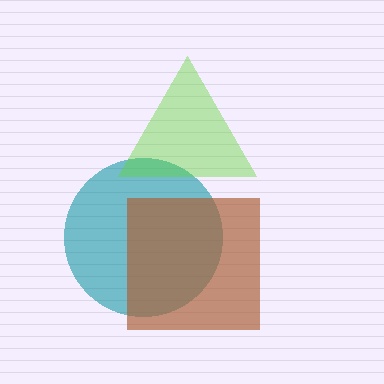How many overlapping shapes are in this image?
There are 3 overlapping shapes in the image.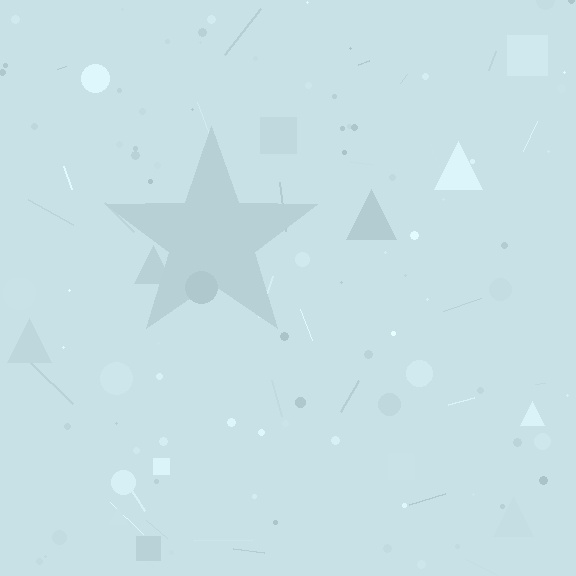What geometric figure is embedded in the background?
A star is embedded in the background.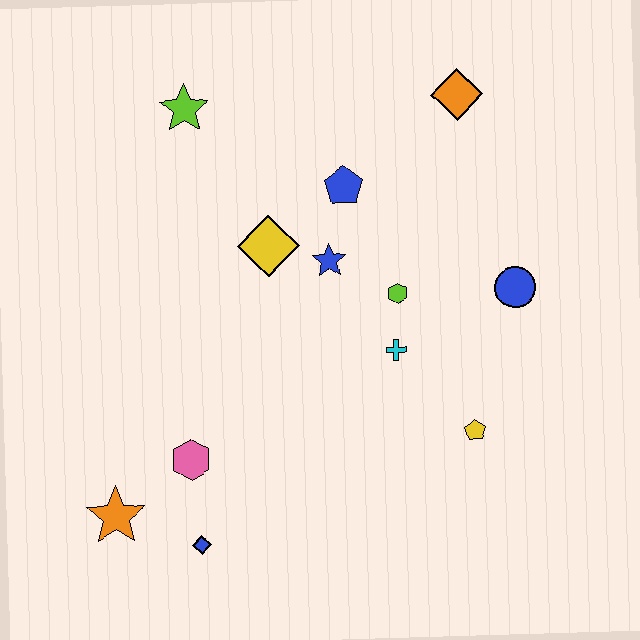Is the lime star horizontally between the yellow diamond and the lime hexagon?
No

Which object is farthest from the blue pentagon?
The orange star is farthest from the blue pentagon.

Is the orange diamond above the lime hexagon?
Yes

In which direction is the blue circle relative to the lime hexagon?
The blue circle is to the right of the lime hexagon.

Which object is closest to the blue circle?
The lime hexagon is closest to the blue circle.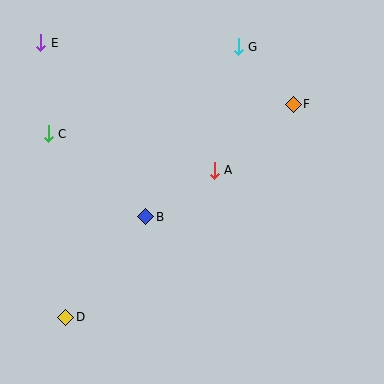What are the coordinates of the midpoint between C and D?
The midpoint between C and D is at (57, 226).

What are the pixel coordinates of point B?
Point B is at (146, 217).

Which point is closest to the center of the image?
Point A at (214, 170) is closest to the center.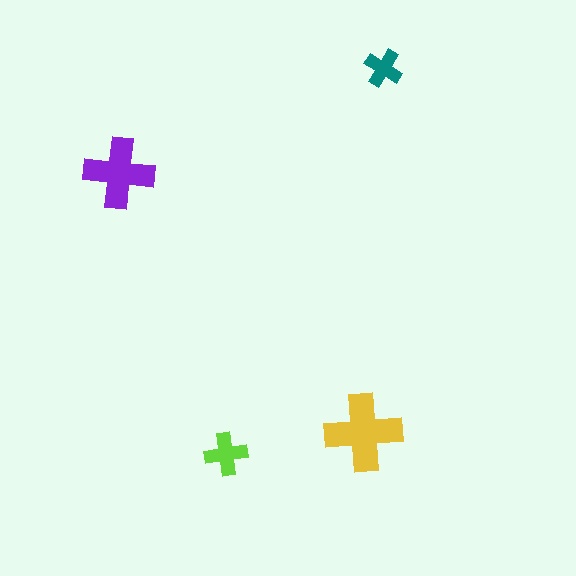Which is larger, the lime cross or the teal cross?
The lime one.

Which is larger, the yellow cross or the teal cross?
The yellow one.